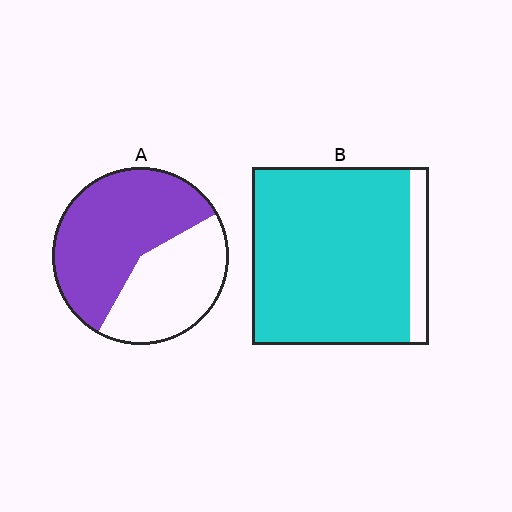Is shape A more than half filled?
Yes.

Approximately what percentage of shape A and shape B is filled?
A is approximately 60% and B is approximately 90%.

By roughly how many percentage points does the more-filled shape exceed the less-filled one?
By roughly 30 percentage points (B over A).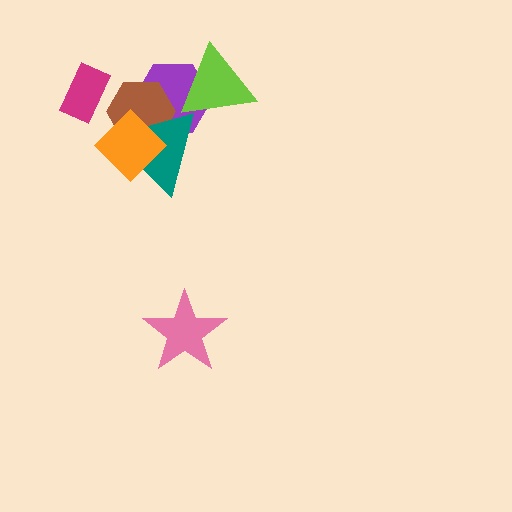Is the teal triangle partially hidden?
Yes, it is partially covered by another shape.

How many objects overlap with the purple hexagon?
4 objects overlap with the purple hexagon.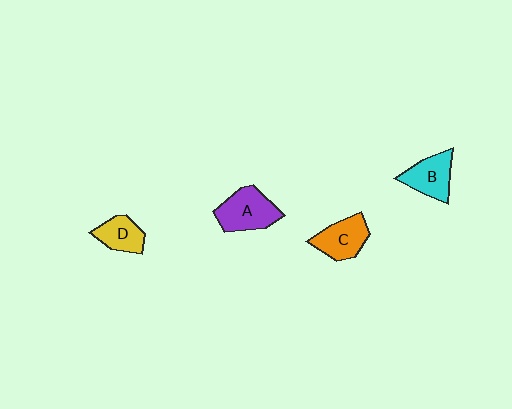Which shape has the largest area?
Shape A (purple).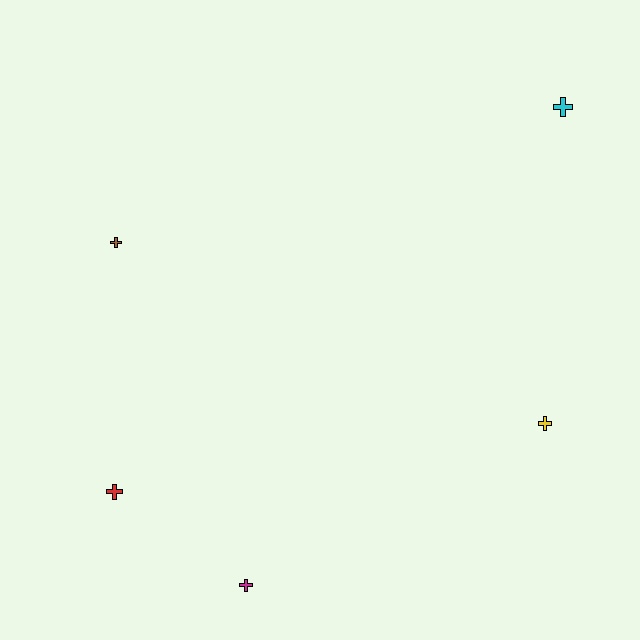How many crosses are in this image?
There are 5 crosses.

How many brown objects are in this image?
There is 1 brown object.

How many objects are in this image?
There are 5 objects.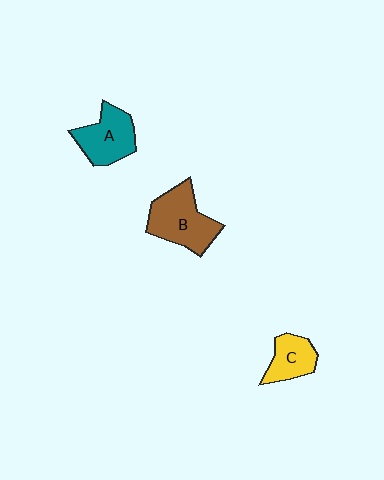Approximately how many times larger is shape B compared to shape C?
Approximately 1.7 times.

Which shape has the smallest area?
Shape C (yellow).